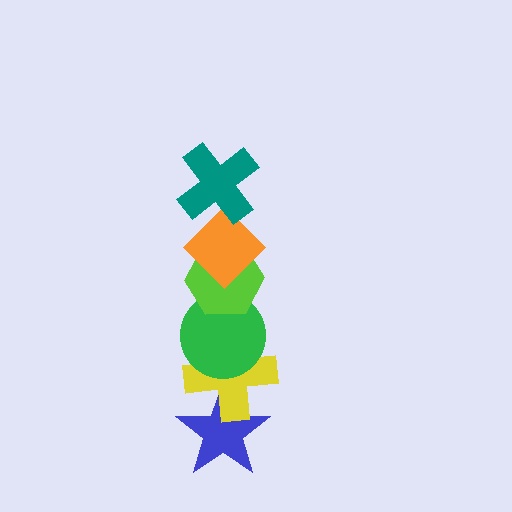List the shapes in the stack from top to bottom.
From top to bottom: the teal cross, the orange diamond, the lime hexagon, the green circle, the yellow cross, the blue star.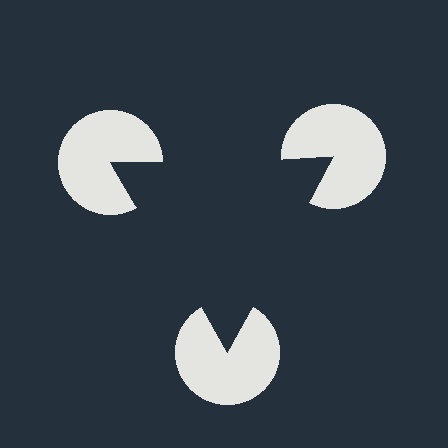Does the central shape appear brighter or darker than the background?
It typically appears slightly darker than the background, even though no actual brightness change is drawn.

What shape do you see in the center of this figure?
An illusory triangle — its edges are inferred from the aligned wedge cuts in the pac-man discs, not physically drawn.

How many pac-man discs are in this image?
There are 3 — one at each vertex of the illusory triangle.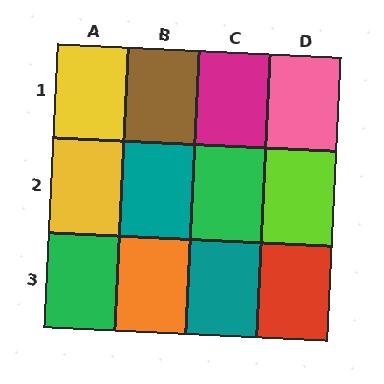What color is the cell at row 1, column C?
Magenta.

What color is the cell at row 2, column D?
Lime.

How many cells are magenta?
1 cell is magenta.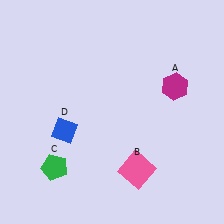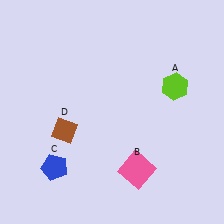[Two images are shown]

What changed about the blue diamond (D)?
In Image 1, D is blue. In Image 2, it changed to brown.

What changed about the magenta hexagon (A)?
In Image 1, A is magenta. In Image 2, it changed to lime.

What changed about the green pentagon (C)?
In Image 1, C is green. In Image 2, it changed to blue.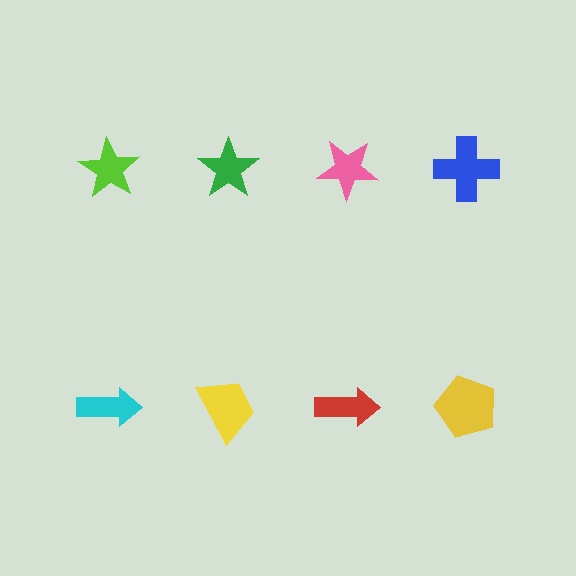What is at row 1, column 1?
A lime star.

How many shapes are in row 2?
4 shapes.